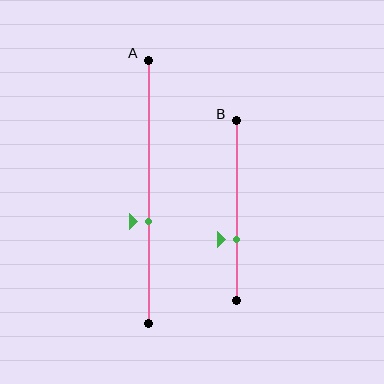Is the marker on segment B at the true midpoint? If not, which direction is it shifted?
No, the marker on segment B is shifted downward by about 16% of the segment length.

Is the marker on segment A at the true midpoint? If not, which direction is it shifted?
No, the marker on segment A is shifted downward by about 11% of the segment length.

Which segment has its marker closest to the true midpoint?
Segment A has its marker closest to the true midpoint.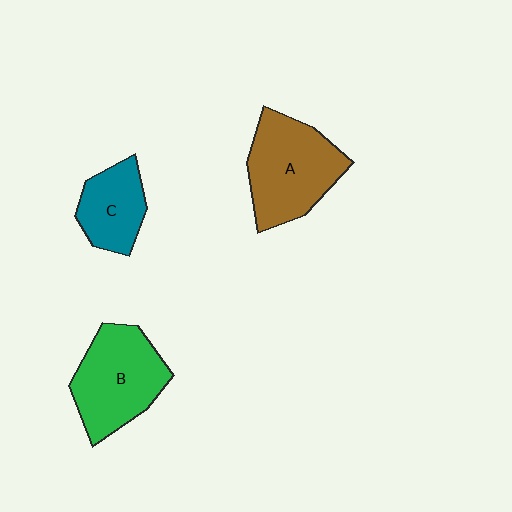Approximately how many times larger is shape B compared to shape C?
Approximately 1.6 times.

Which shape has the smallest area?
Shape C (teal).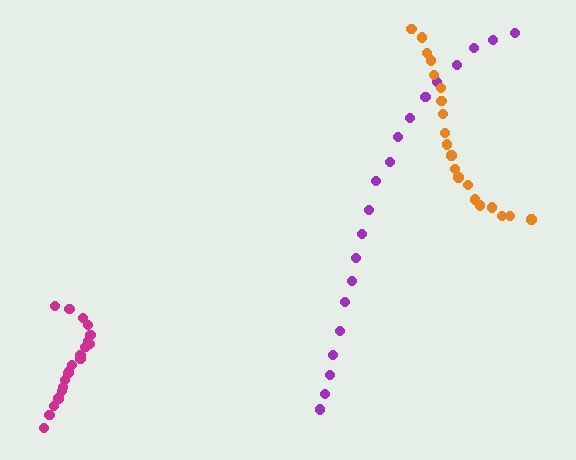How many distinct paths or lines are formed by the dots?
There are 3 distinct paths.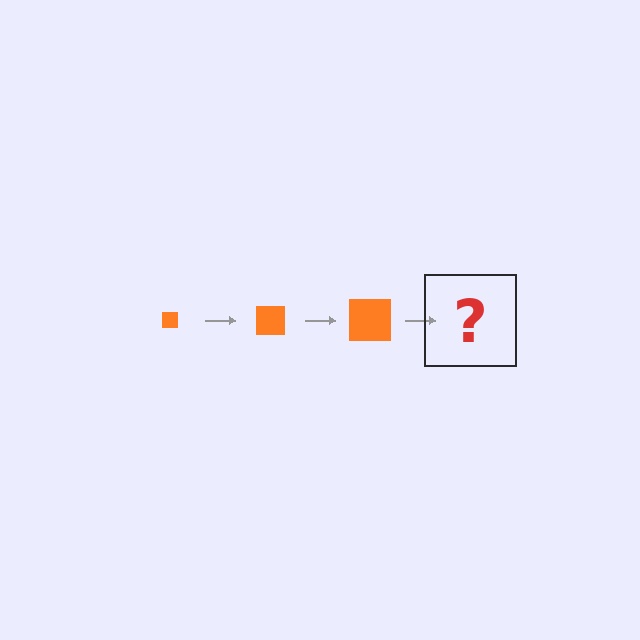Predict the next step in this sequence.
The next step is an orange square, larger than the previous one.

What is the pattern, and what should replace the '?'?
The pattern is that the square gets progressively larger each step. The '?' should be an orange square, larger than the previous one.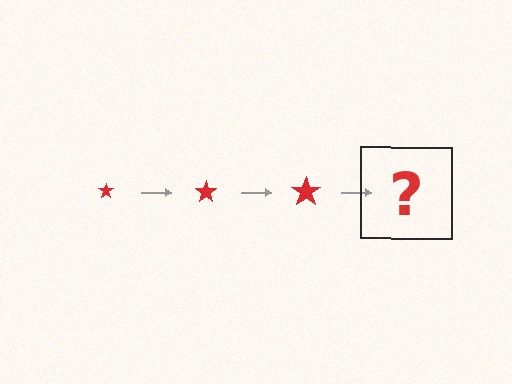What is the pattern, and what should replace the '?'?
The pattern is that the star gets progressively larger each step. The '?' should be a red star, larger than the previous one.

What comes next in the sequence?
The next element should be a red star, larger than the previous one.